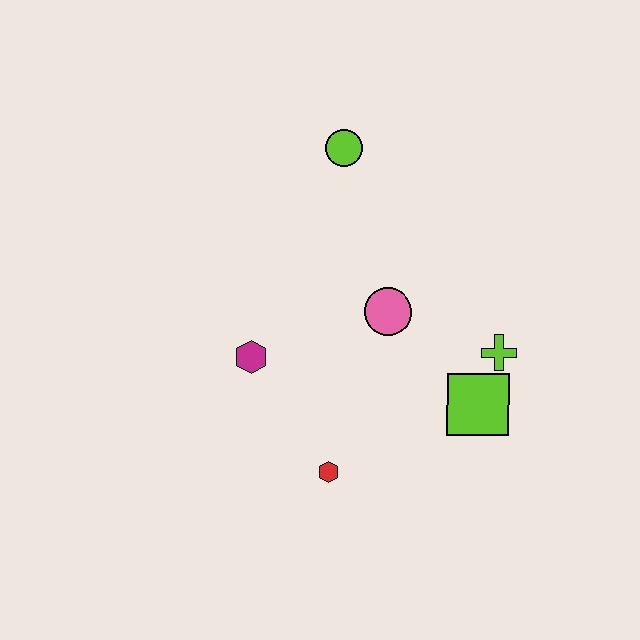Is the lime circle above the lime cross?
Yes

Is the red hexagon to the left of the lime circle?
Yes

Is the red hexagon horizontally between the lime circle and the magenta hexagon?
Yes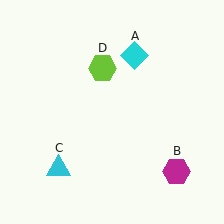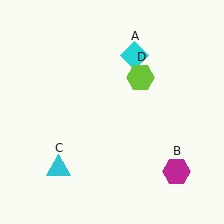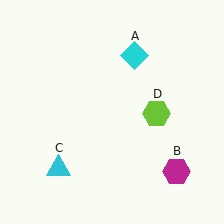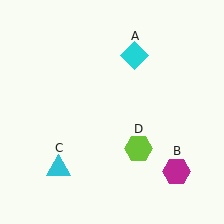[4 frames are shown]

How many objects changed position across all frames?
1 object changed position: lime hexagon (object D).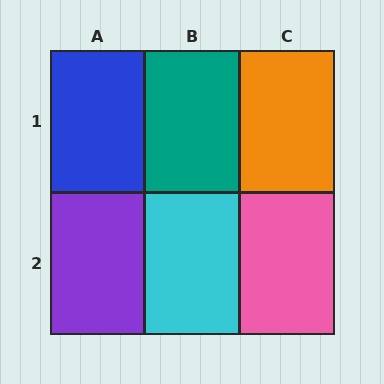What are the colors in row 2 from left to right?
Purple, cyan, pink.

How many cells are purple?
1 cell is purple.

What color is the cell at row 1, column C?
Orange.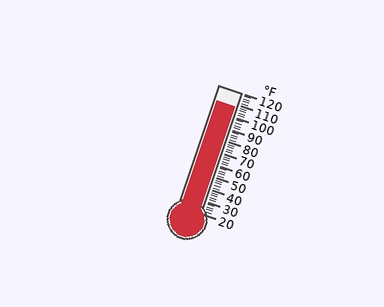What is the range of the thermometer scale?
The thermometer scale ranges from 20°F to 120°F.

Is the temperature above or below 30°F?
The temperature is above 30°F.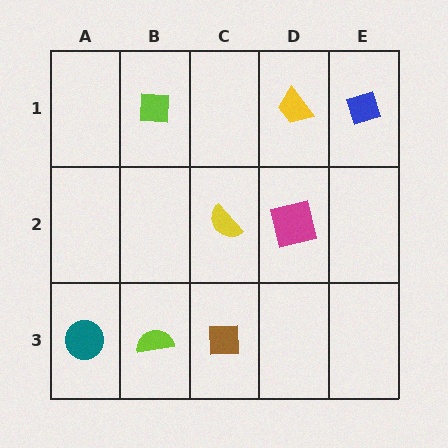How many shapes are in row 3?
3 shapes.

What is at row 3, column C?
A brown square.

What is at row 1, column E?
A blue diamond.